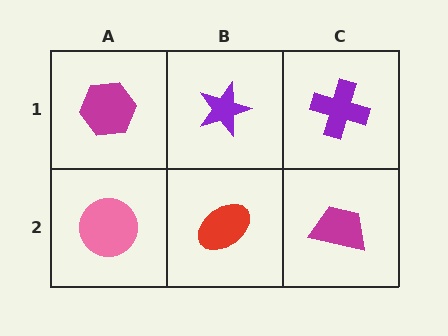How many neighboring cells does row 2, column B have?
3.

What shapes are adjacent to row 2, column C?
A purple cross (row 1, column C), a red ellipse (row 2, column B).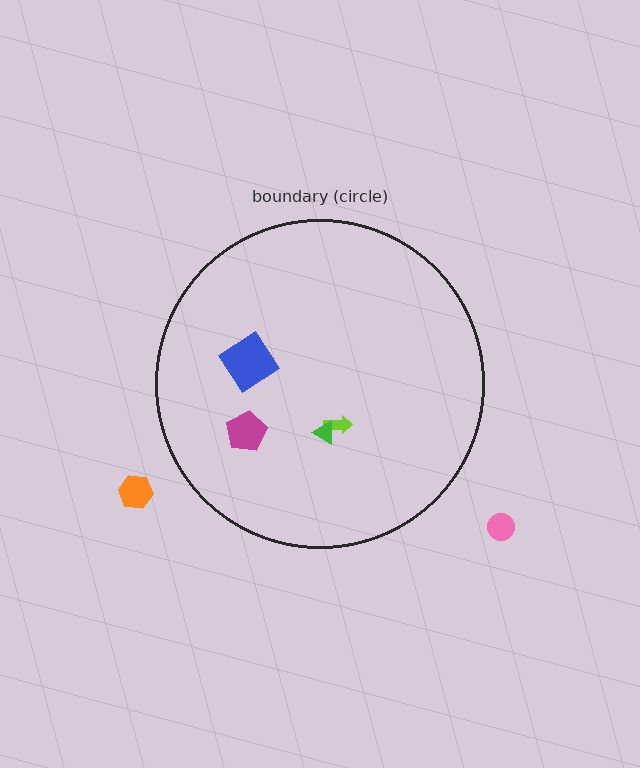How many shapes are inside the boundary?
4 inside, 2 outside.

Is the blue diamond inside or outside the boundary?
Inside.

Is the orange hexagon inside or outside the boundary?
Outside.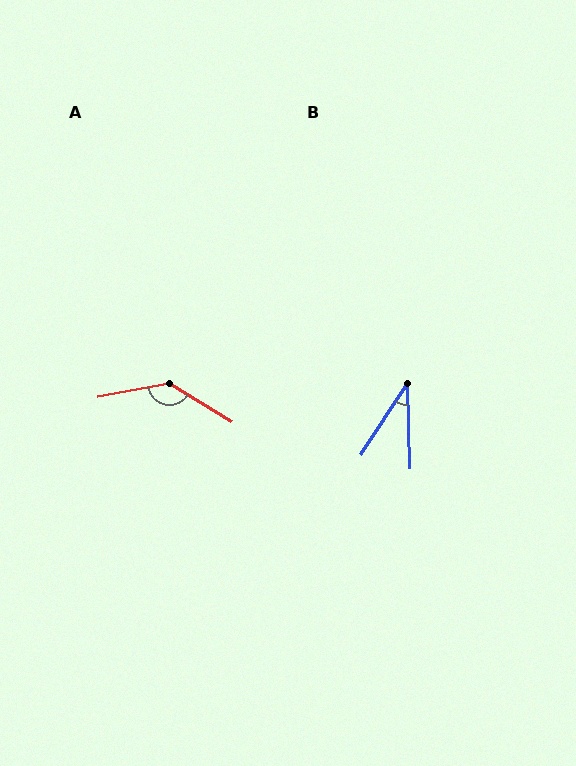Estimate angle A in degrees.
Approximately 138 degrees.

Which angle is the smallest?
B, at approximately 35 degrees.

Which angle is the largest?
A, at approximately 138 degrees.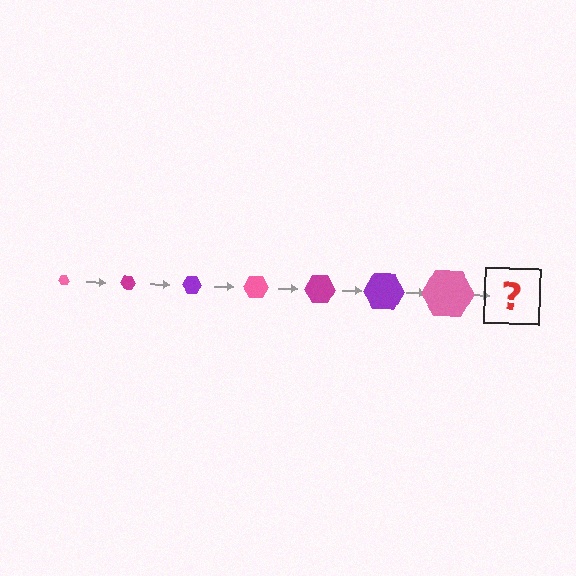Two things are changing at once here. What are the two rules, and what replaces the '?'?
The two rules are that the hexagon grows larger each step and the color cycles through pink, magenta, and purple. The '?' should be a magenta hexagon, larger than the previous one.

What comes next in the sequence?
The next element should be a magenta hexagon, larger than the previous one.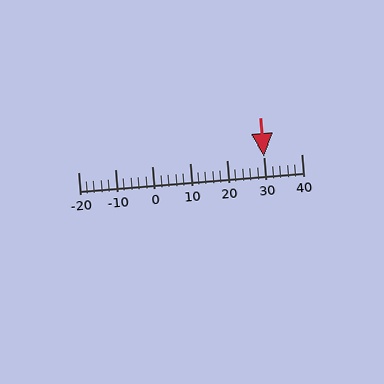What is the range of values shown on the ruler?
The ruler shows values from -20 to 40.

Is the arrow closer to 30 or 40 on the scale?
The arrow is closer to 30.